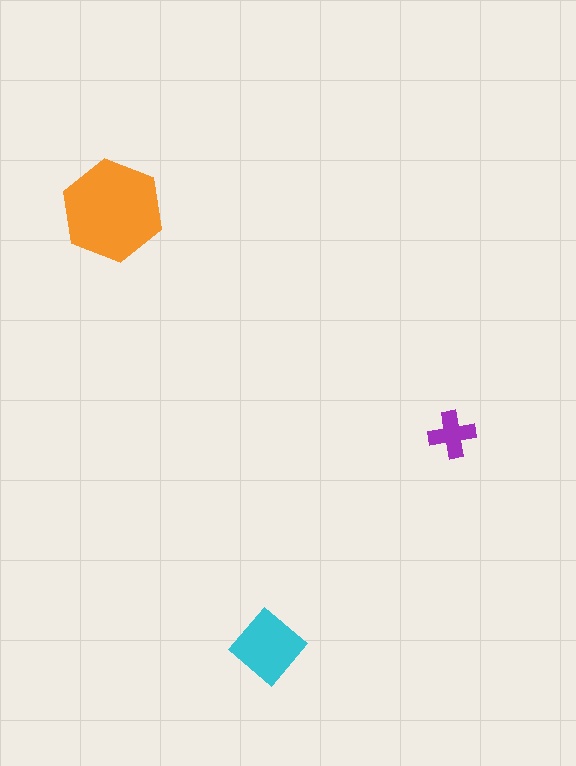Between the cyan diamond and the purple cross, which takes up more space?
The cyan diamond.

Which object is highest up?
The orange hexagon is topmost.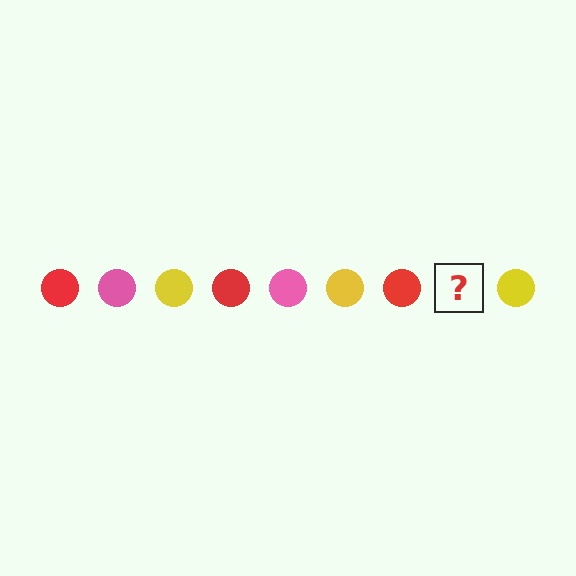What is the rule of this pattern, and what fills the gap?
The rule is that the pattern cycles through red, pink, yellow circles. The gap should be filled with a pink circle.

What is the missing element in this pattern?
The missing element is a pink circle.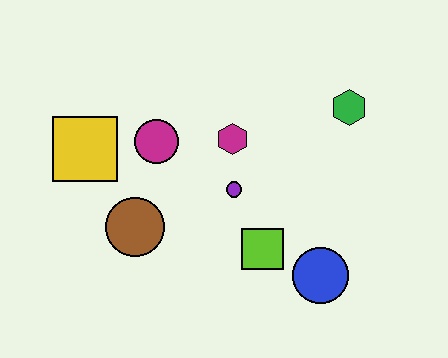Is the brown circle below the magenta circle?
Yes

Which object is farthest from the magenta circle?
The blue circle is farthest from the magenta circle.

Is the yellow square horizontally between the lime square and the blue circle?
No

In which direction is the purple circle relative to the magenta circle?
The purple circle is to the right of the magenta circle.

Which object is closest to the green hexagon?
The magenta hexagon is closest to the green hexagon.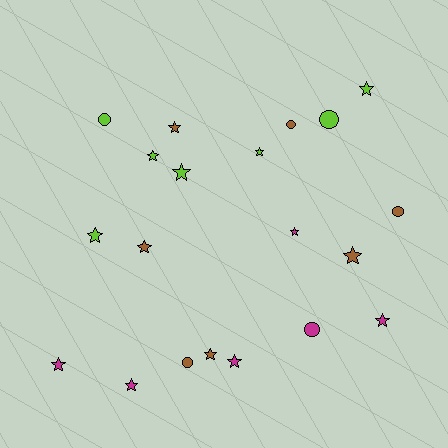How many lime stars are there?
There are 5 lime stars.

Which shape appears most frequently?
Star, with 14 objects.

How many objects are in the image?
There are 20 objects.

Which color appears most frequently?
Lime, with 7 objects.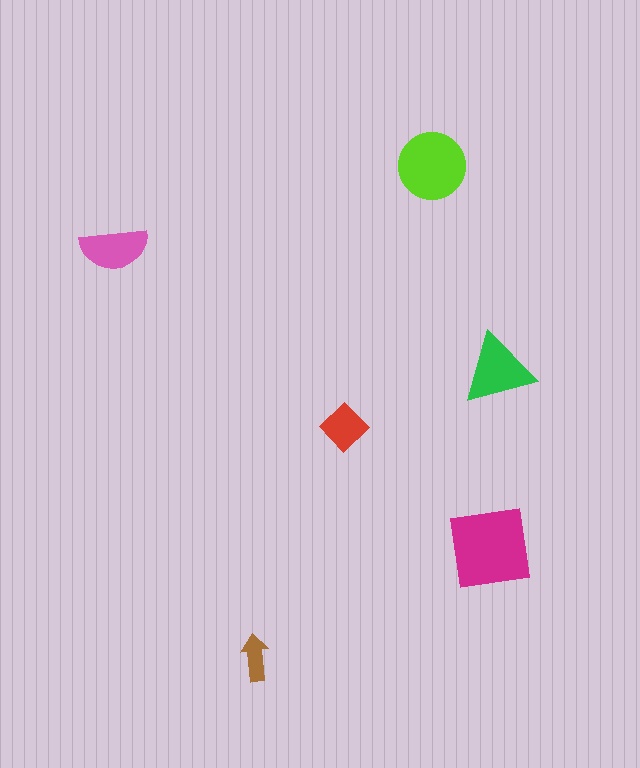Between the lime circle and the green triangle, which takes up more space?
The lime circle.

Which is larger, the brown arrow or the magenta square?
The magenta square.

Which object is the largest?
The magenta square.